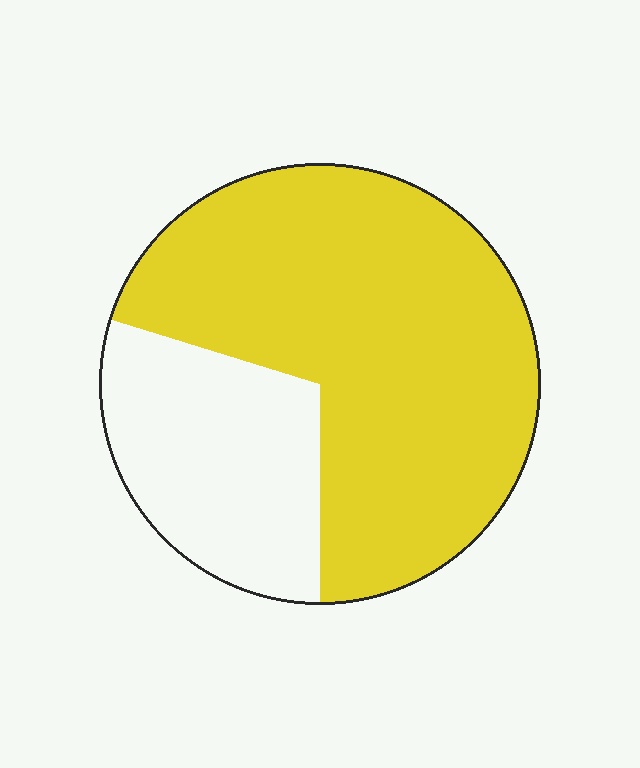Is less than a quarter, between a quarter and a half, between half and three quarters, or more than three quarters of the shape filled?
Between half and three quarters.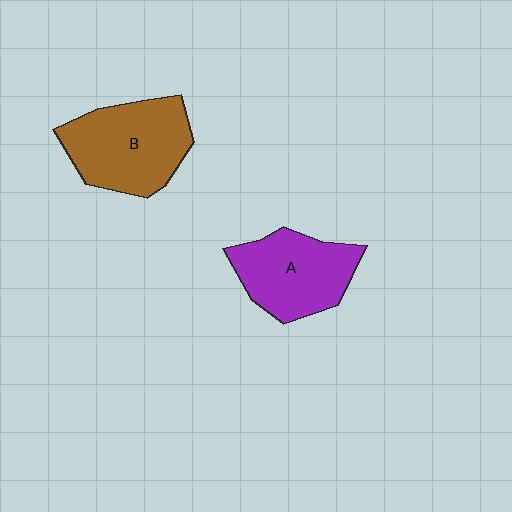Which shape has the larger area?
Shape B (brown).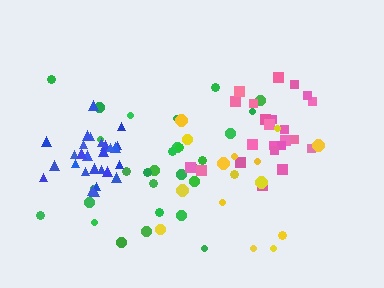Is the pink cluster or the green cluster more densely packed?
Pink.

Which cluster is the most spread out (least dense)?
Yellow.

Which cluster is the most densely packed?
Blue.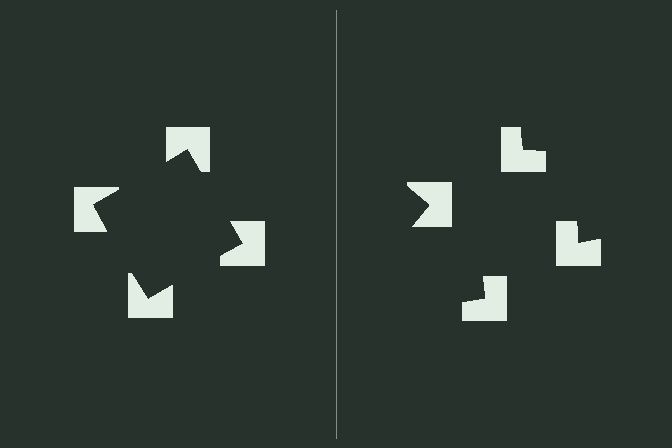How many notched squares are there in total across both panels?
8 — 4 on each side.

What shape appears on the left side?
An illusory square.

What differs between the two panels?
The notched squares are positioned identically on both sides; only the wedge orientations differ. On the left they align to a square; on the right they are misaligned.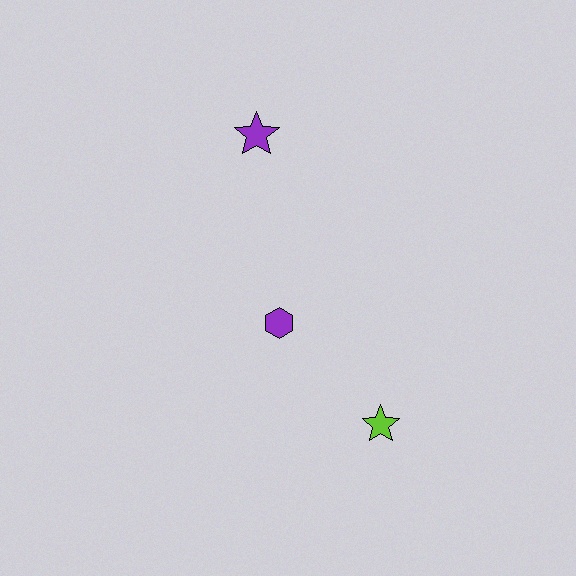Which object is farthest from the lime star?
The purple star is farthest from the lime star.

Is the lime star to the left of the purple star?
No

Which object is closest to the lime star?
The purple hexagon is closest to the lime star.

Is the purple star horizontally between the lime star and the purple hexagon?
No